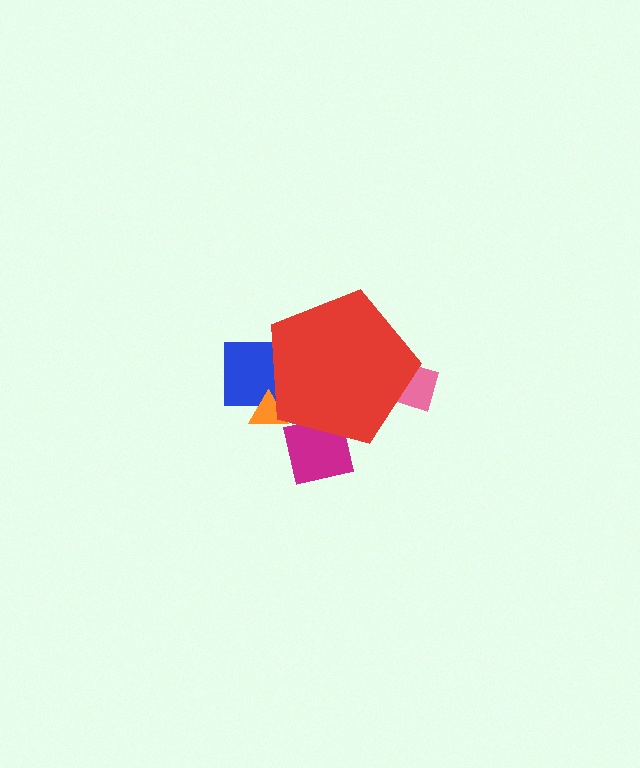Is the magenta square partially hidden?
Yes, the magenta square is partially hidden behind the red pentagon.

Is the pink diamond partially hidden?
Yes, the pink diamond is partially hidden behind the red pentagon.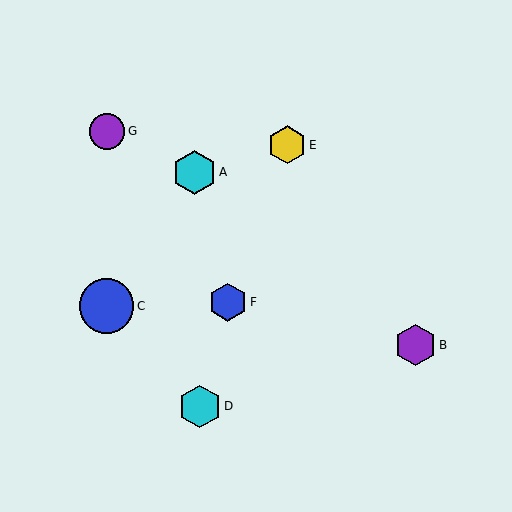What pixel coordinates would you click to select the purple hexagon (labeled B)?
Click at (415, 345) to select the purple hexagon B.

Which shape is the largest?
The blue circle (labeled C) is the largest.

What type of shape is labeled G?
Shape G is a purple circle.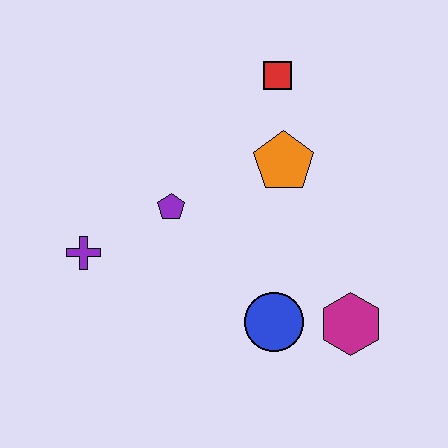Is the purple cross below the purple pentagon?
Yes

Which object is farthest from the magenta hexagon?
The purple cross is farthest from the magenta hexagon.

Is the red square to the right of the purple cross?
Yes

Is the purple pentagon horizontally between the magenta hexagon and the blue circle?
No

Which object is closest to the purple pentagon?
The purple cross is closest to the purple pentagon.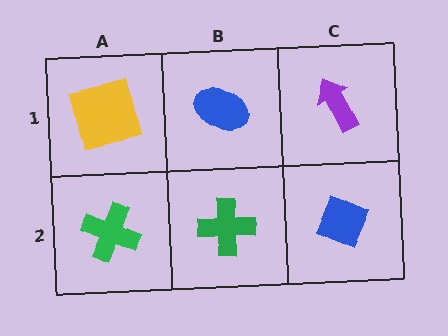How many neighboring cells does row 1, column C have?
2.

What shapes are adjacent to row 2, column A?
A yellow square (row 1, column A), a green cross (row 2, column B).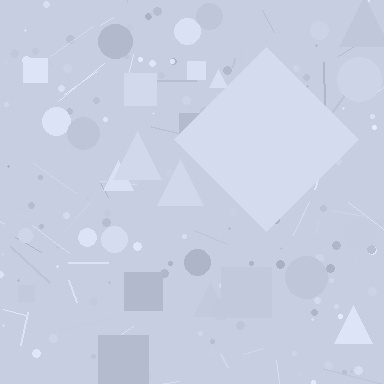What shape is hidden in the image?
A diamond is hidden in the image.